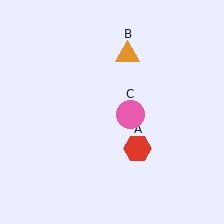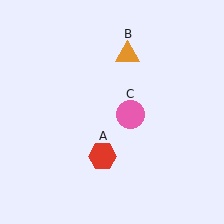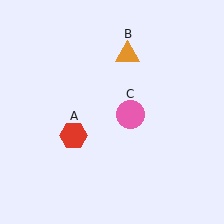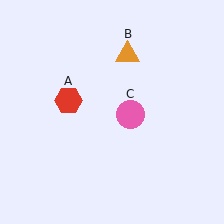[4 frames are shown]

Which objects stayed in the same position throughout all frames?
Orange triangle (object B) and pink circle (object C) remained stationary.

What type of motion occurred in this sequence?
The red hexagon (object A) rotated clockwise around the center of the scene.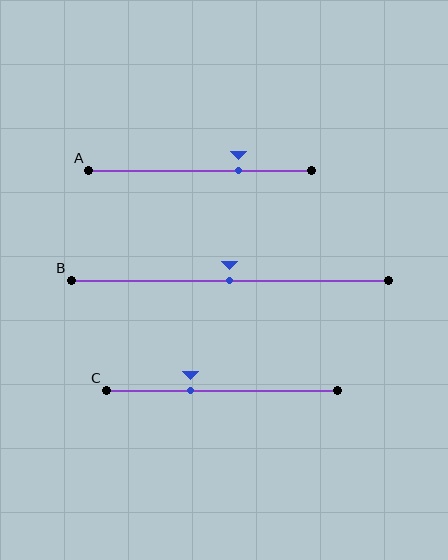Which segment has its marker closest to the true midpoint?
Segment B has its marker closest to the true midpoint.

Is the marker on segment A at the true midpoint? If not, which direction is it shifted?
No, the marker on segment A is shifted to the right by about 17% of the segment length.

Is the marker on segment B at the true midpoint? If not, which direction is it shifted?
Yes, the marker on segment B is at the true midpoint.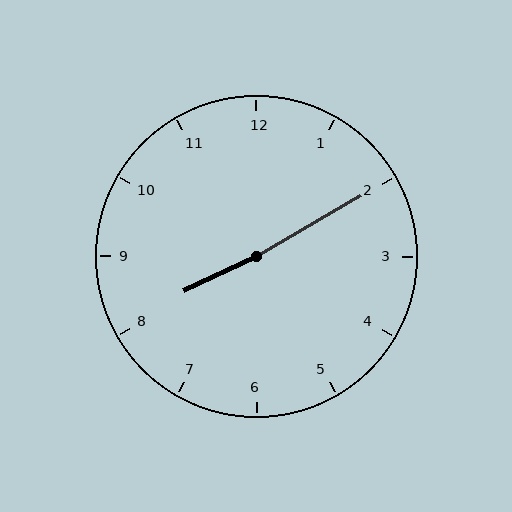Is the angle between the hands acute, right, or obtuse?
It is obtuse.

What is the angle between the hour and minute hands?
Approximately 175 degrees.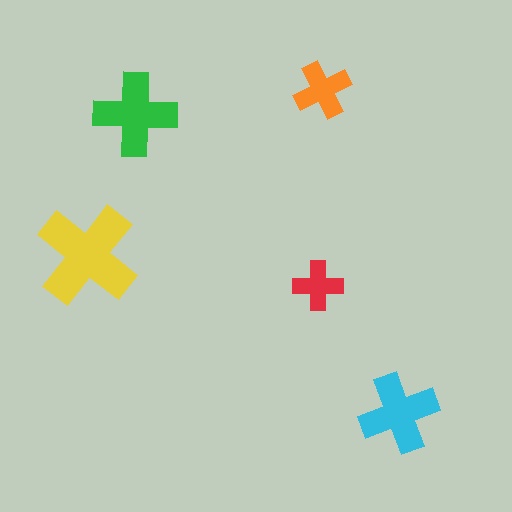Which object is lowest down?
The cyan cross is bottommost.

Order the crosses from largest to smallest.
the yellow one, the green one, the cyan one, the orange one, the red one.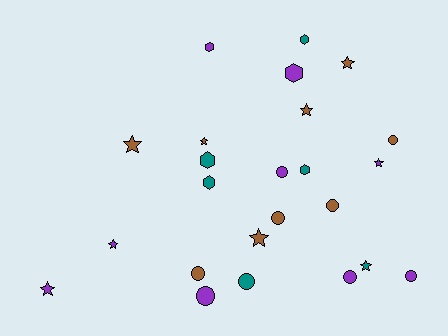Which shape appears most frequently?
Circle, with 9 objects.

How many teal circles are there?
There is 1 teal circle.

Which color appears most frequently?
Brown, with 9 objects.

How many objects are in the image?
There are 24 objects.